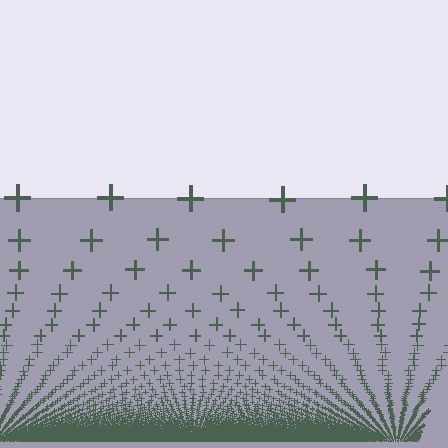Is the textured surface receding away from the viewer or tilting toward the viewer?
The surface appears to tilt toward the viewer. Texture elements get larger and sparser toward the top.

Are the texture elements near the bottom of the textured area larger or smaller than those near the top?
Smaller. The gradient is inverted — elements near the bottom are smaller and denser.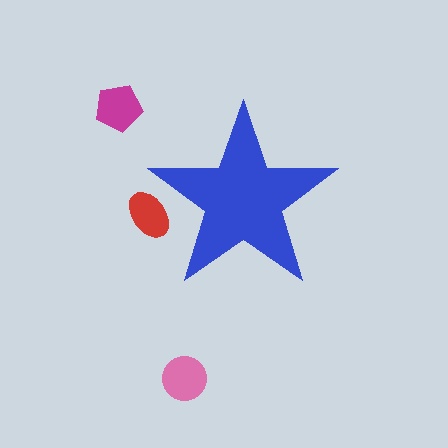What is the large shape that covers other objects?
A blue star.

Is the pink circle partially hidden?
No, the pink circle is fully visible.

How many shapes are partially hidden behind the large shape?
1 shape is partially hidden.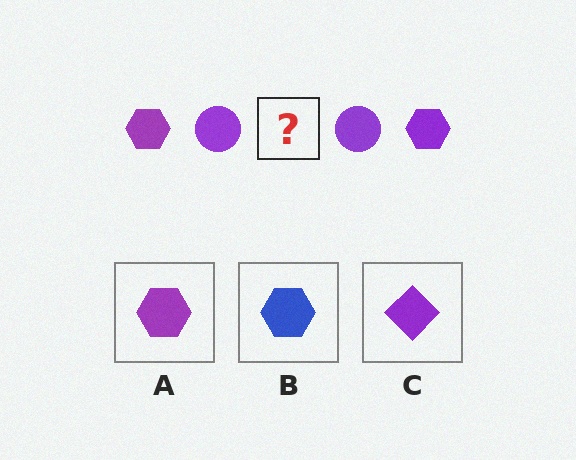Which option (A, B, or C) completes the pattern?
A.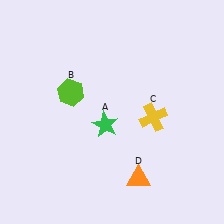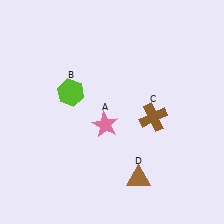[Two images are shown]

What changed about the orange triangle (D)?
In Image 1, D is orange. In Image 2, it changed to brown.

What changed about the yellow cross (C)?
In Image 1, C is yellow. In Image 2, it changed to brown.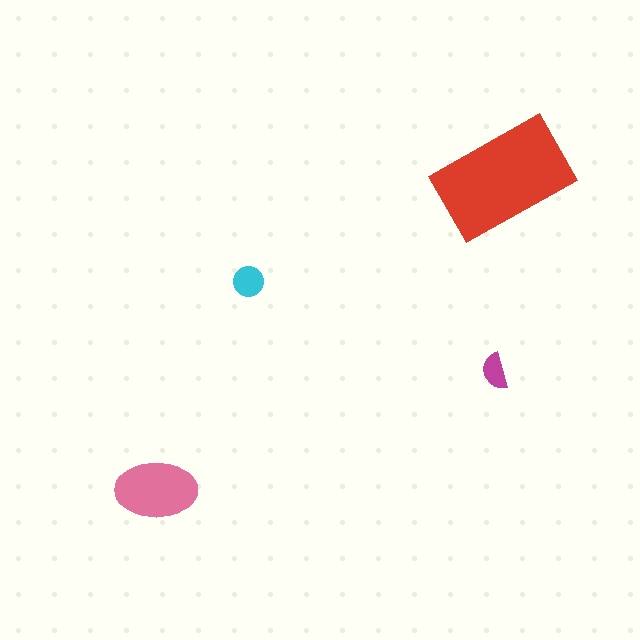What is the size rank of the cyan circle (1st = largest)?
3rd.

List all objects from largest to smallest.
The red rectangle, the pink ellipse, the cyan circle, the magenta semicircle.